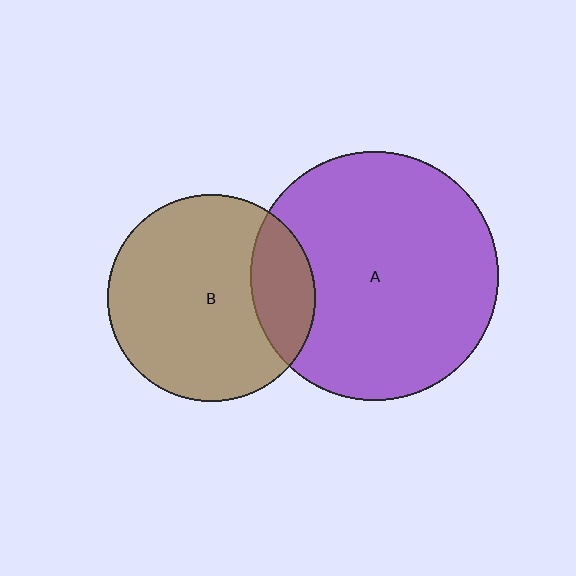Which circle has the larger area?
Circle A (purple).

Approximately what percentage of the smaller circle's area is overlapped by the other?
Approximately 20%.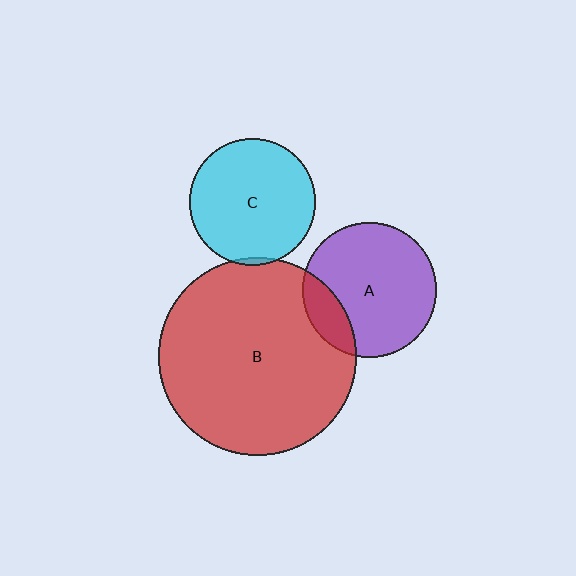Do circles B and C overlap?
Yes.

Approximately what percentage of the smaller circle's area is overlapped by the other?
Approximately 5%.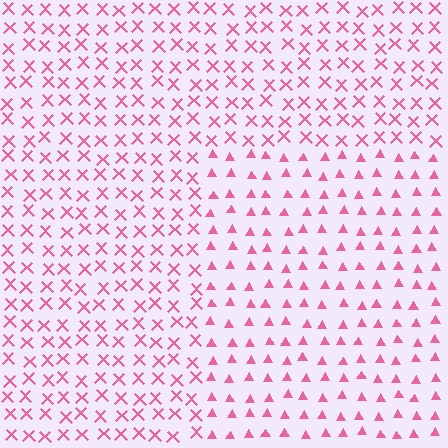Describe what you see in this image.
The image is filled with small pink elements arranged in a uniform grid. A rectangle-shaped region contains triangles, while the surrounding area contains X marks. The boundary is defined purely by the change in element shape.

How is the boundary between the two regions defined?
The boundary is defined by a change in element shape: triangles inside vs. X marks outside. All elements share the same color and spacing.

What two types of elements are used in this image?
The image uses triangles inside the rectangle region and X marks outside it.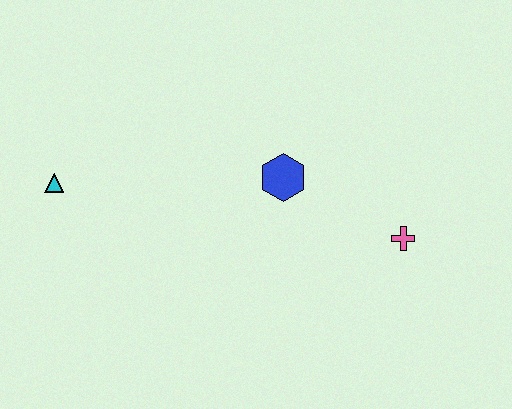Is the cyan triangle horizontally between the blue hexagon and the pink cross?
No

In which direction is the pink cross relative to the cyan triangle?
The pink cross is to the right of the cyan triangle.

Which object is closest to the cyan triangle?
The blue hexagon is closest to the cyan triangle.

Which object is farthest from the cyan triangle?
The pink cross is farthest from the cyan triangle.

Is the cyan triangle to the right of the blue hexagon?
No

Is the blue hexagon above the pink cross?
Yes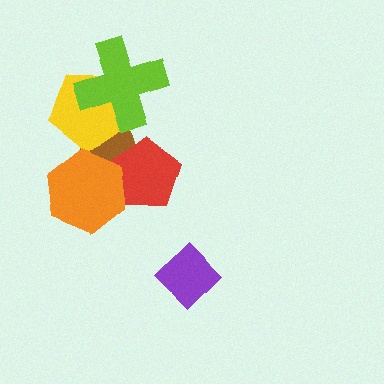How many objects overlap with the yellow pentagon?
2 objects overlap with the yellow pentagon.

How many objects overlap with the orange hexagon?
2 objects overlap with the orange hexagon.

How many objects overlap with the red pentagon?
2 objects overlap with the red pentagon.